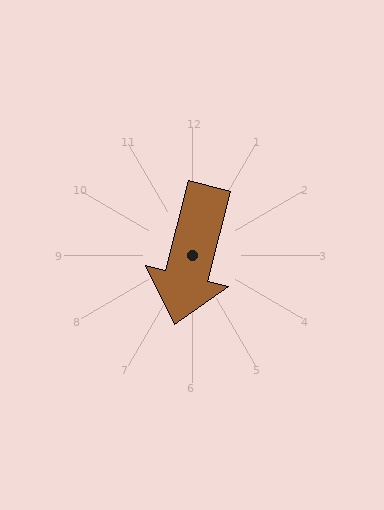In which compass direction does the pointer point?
South.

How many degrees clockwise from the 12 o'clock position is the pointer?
Approximately 194 degrees.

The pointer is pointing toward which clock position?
Roughly 6 o'clock.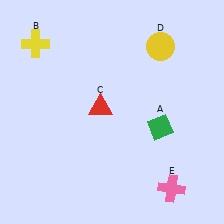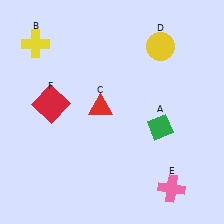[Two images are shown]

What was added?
A red square (F) was added in Image 2.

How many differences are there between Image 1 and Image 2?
There is 1 difference between the two images.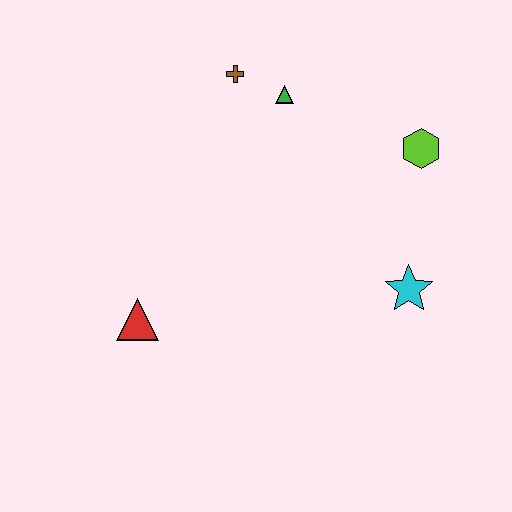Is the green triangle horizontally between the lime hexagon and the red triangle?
Yes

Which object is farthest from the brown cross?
The cyan star is farthest from the brown cross.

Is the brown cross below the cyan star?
No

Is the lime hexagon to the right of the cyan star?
Yes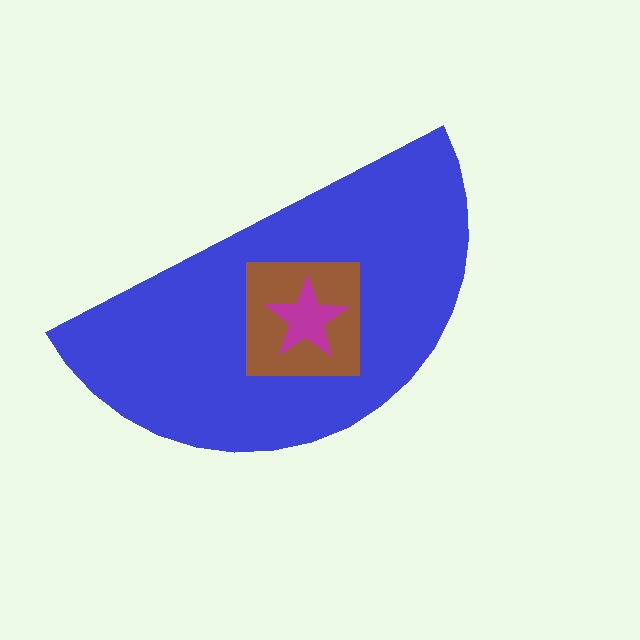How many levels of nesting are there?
3.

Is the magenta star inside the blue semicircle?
Yes.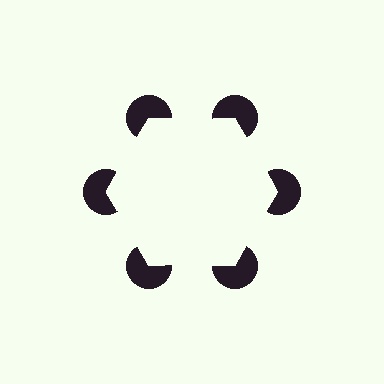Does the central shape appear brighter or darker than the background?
It typically appears slightly brighter than the background, even though no actual brightness change is drawn.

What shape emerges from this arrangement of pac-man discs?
An illusory hexagon — its edges are inferred from the aligned wedge cuts in the pac-man discs, not physically drawn.